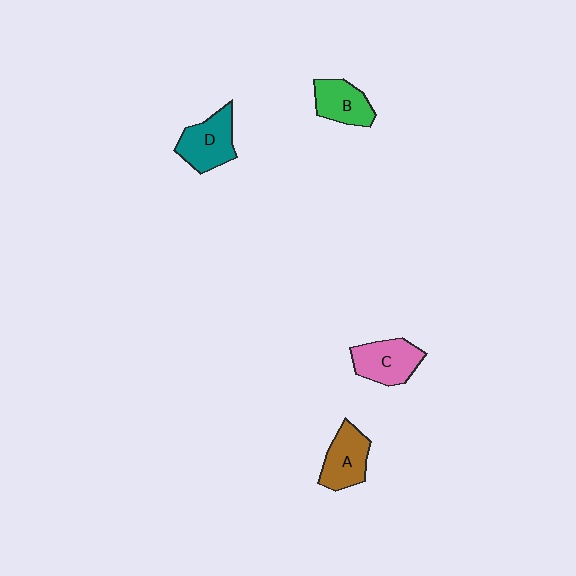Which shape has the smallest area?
Shape B (green).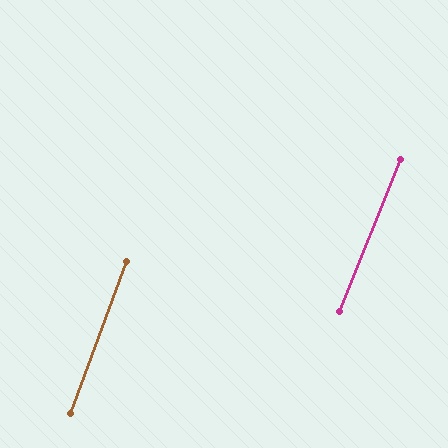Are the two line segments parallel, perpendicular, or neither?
Parallel — their directions differ by only 1.6°.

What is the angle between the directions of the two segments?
Approximately 2 degrees.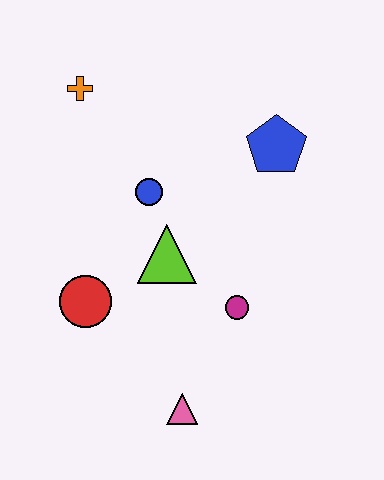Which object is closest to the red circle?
The lime triangle is closest to the red circle.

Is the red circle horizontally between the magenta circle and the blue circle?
No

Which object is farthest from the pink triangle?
The orange cross is farthest from the pink triangle.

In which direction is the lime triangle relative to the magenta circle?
The lime triangle is to the left of the magenta circle.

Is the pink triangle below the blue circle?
Yes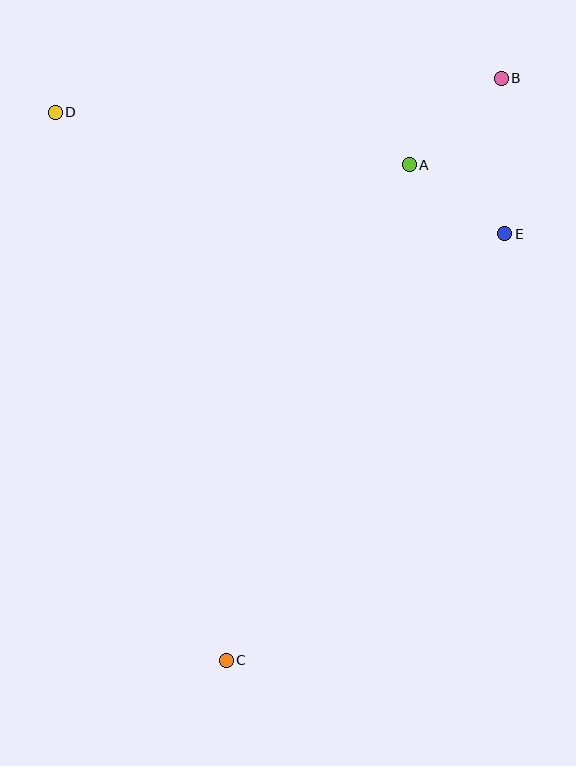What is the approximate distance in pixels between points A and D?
The distance between A and D is approximately 358 pixels.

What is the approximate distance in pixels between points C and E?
The distance between C and E is approximately 510 pixels.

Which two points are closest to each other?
Points A and E are closest to each other.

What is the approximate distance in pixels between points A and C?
The distance between A and C is approximately 528 pixels.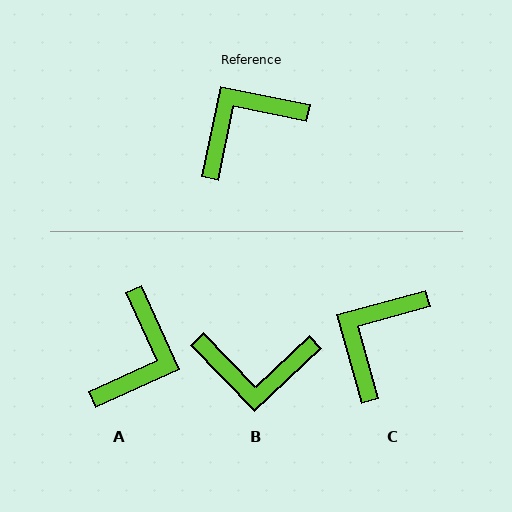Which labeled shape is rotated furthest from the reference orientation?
B, about 145 degrees away.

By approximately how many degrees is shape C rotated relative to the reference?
Approximately 27 degrees counter-clockwise.